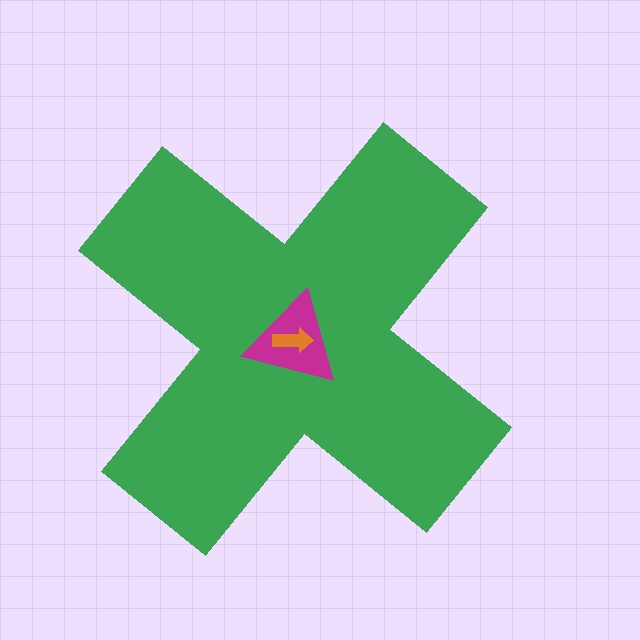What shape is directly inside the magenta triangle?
The orange arrow.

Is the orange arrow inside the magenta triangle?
Yes.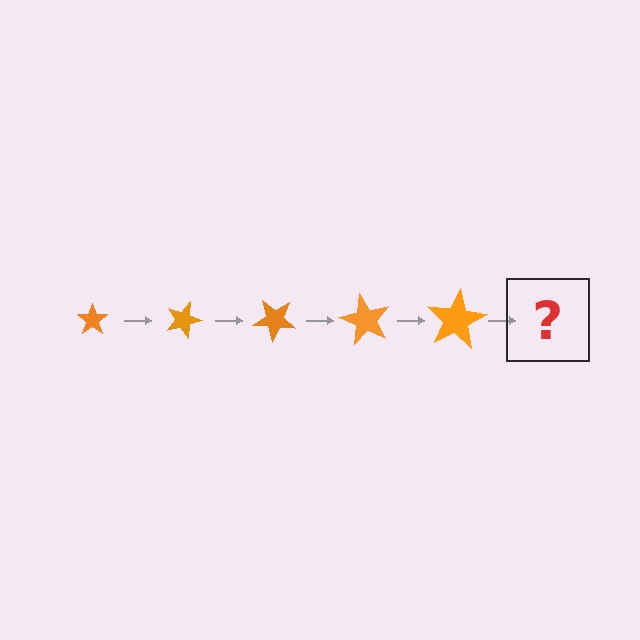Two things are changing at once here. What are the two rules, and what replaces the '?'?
The two rules are that the star grows larger each step and it rotates 20 degrees each step. The '?' should be a star, larger than the previous one and rotated 100 degrees from the start.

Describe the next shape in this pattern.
It should be a star, larger than the previous one and rotated 100 degrees from the start.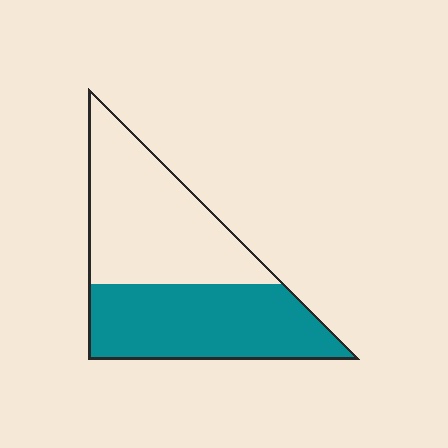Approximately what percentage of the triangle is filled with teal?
Approximately 50%.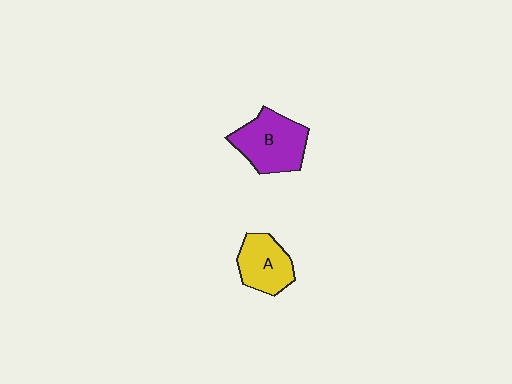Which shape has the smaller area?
Shape A (yellow).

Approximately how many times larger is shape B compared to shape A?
Approximately 1.3 times.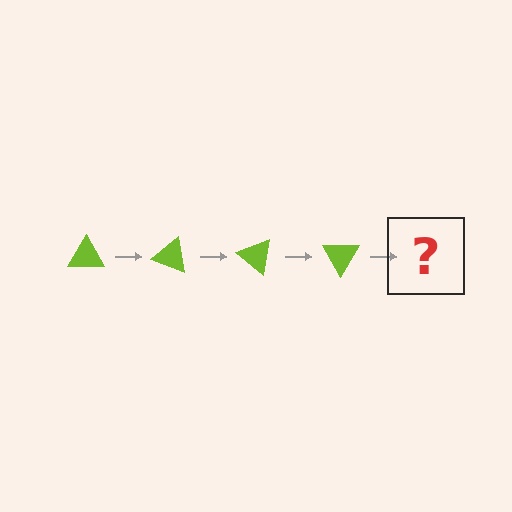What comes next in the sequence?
The next element should be a lime triangle rotated 80 degrees.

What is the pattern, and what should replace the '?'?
The pattern is that the triangle rotates 20 degrees each step. The '?' should be a lime triangle rotated 80 degrees.